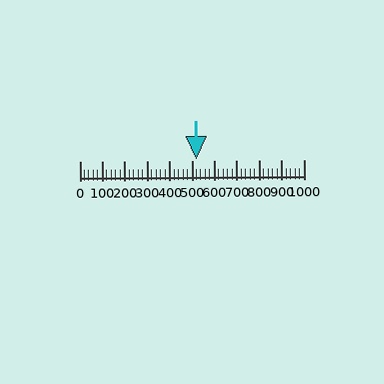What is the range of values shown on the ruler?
The ruler shows values from 0 to 1000.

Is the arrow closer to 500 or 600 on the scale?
The arrow is closer to 500.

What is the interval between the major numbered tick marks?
The major tick marks are spaced 100 units apart.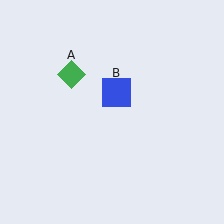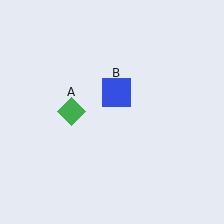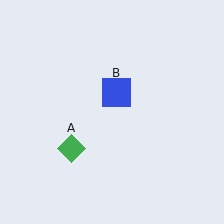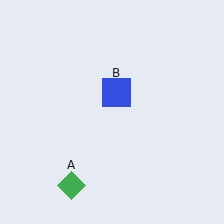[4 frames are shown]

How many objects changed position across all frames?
1 object changed position: green diamond (object A).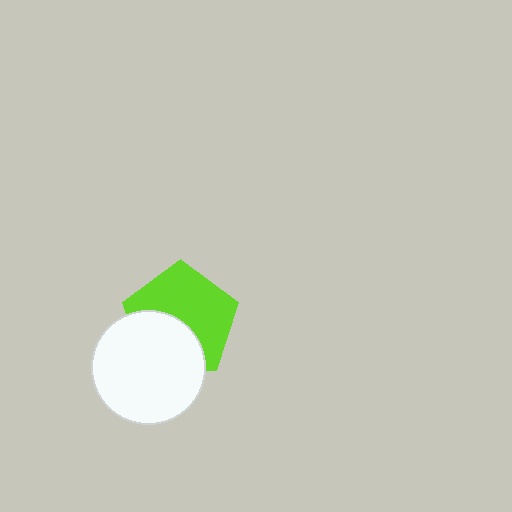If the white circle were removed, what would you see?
You would see the complete lime pentagon.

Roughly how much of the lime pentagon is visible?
About half of it is visible (roughly 60%).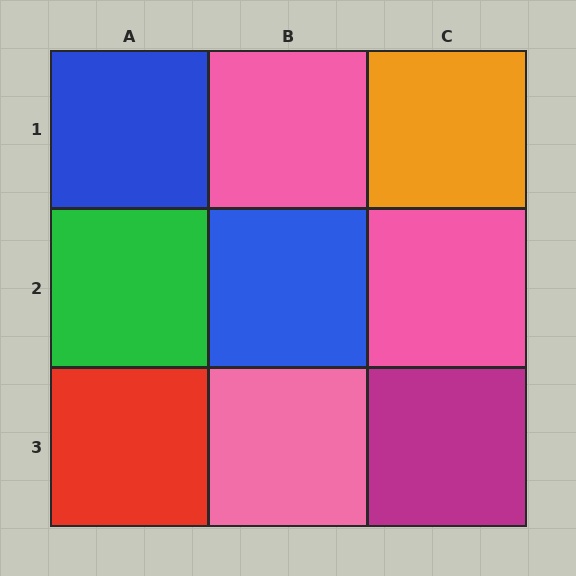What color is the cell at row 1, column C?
Orange.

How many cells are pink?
3 cells are pink.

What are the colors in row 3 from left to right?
Red, pink, magenta.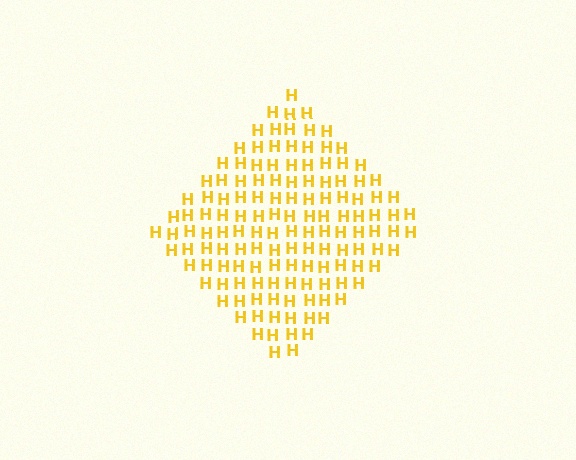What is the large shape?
The large shape is a diamond.